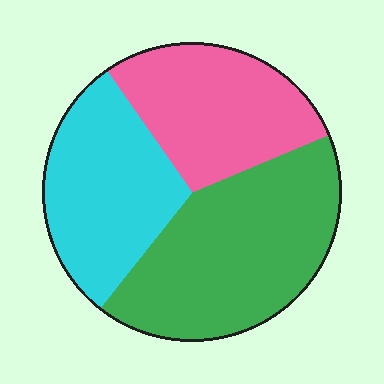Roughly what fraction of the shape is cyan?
Cyan covers roughly 30% of the shape.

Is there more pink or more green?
Green.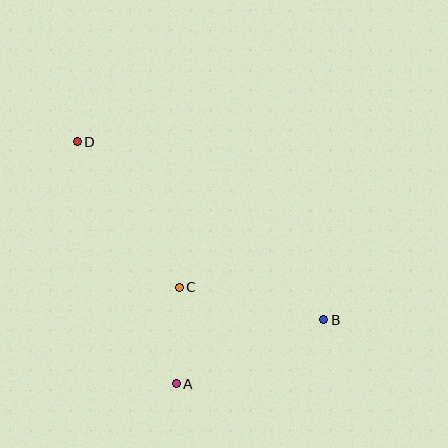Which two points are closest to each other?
Points A and C are closest to each other.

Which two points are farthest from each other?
Points B and D are farthest from each other.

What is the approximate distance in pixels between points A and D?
The distance between A and D is approximately 262 pixels.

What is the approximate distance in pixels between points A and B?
The distance between A and B is approximately 161 pixels.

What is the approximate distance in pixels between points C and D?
The distance between C and D is approximately 178 pixels.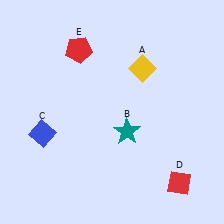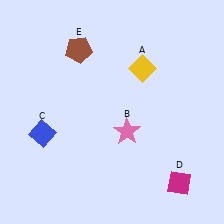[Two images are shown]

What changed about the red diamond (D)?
In Image 1, D is red. In Image 2, it changed to magenta.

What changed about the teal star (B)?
In Image 1, B is teal. In Image 2, it changed to pink.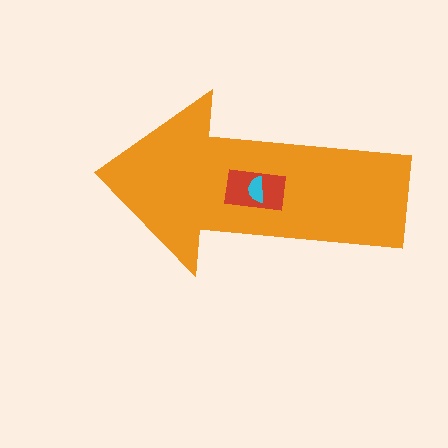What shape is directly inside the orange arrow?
The red rectangle.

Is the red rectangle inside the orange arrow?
Yes.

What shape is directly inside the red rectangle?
The cyan semicircle.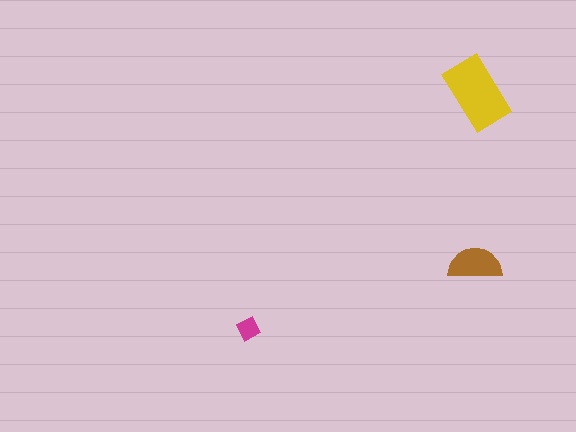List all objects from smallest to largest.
The magenta diamond, the brown semicircle, the yellow rectangle.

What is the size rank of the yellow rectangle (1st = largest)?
1st.